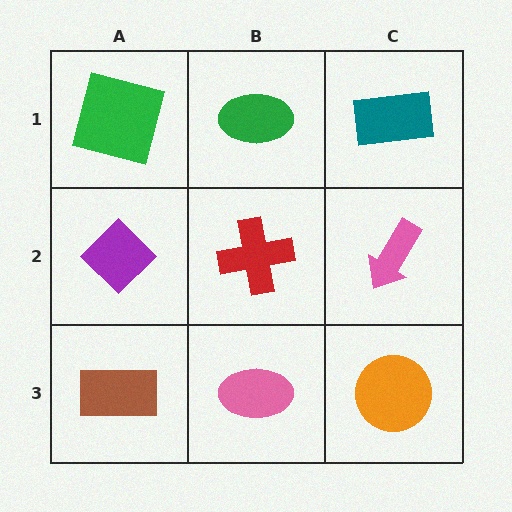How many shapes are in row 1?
3 shapes.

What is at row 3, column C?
An orange circle.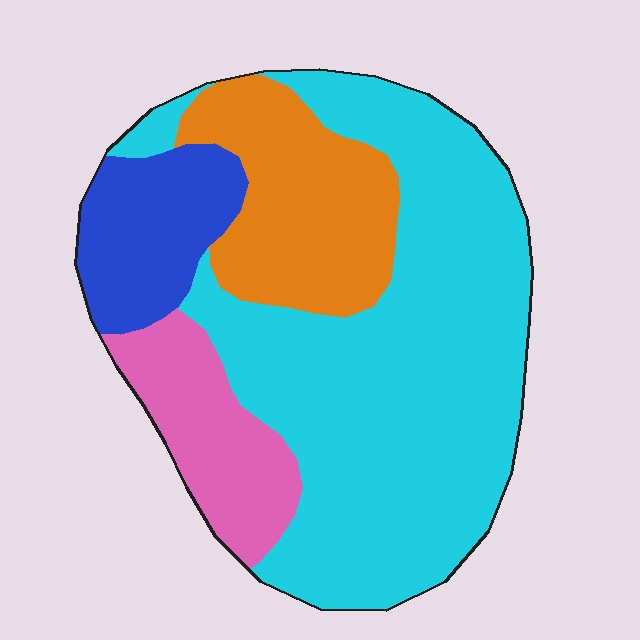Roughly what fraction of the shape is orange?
Orange covers about 20% of the shape.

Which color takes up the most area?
Cyan, at roughly 55%.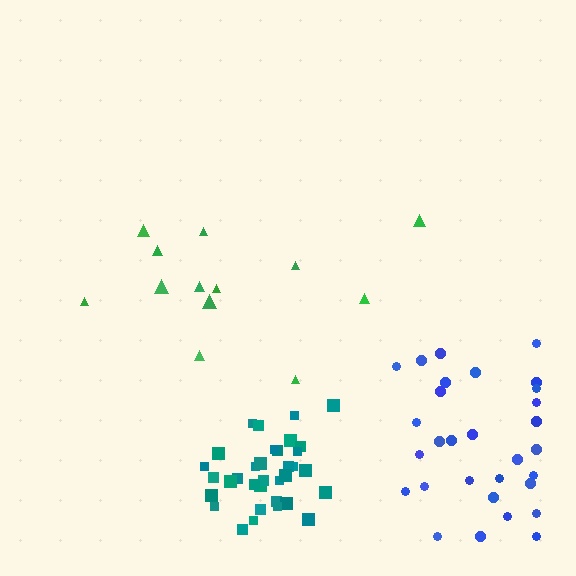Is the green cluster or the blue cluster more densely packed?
Blue.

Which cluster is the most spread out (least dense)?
Green.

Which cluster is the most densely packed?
Teal.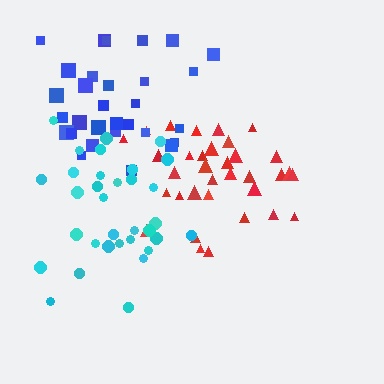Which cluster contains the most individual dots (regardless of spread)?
Red (34).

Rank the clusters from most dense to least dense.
red, cyan, blue.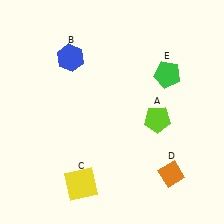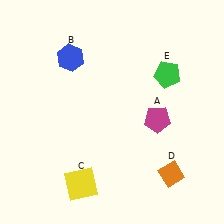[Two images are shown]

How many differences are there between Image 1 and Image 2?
There is 1 difference between the two images.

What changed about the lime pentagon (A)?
In Image 1, A is lime. In Image 2, it changed to magenta.